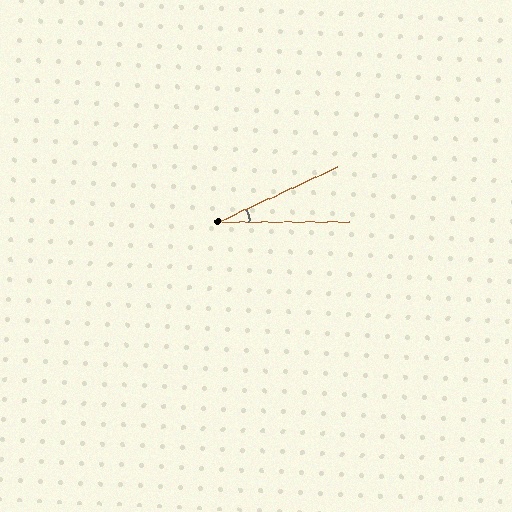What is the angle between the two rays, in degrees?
Approximately 24 degrees.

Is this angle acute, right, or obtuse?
It is acute.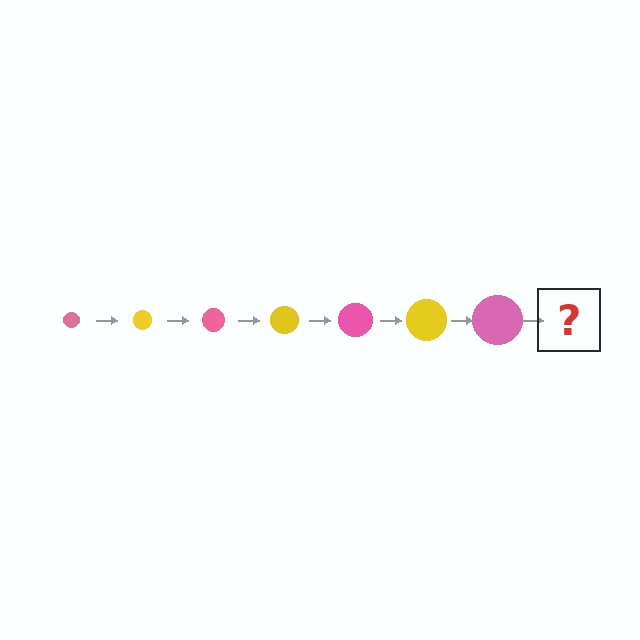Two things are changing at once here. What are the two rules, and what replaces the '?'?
The two rules are that the circle grows larger each step and the color cycles through pink and yellow. The '?' should be a yellow circle, larger than the previous one.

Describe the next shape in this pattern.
It should be a yellow circle, larger than the previous one.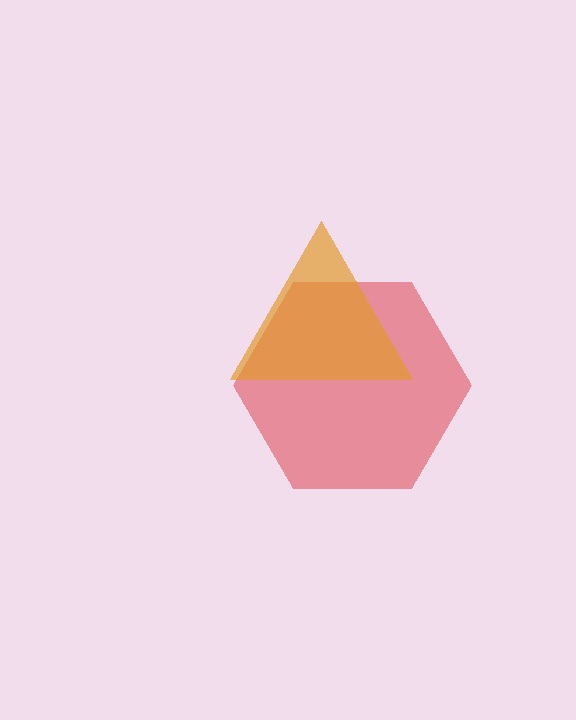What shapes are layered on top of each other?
The layered shapes are: a red hexagon, an orange triangle.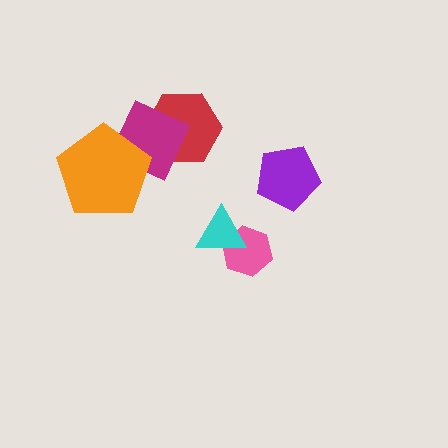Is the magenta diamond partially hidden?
Yes, it is partially covered by another shape.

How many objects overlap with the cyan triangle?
1 object overlaps with the cyan triangle.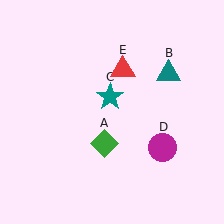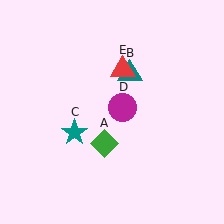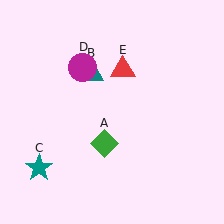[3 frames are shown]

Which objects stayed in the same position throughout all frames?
Green diamond (object A) and red triangle (object E) remained stationary.